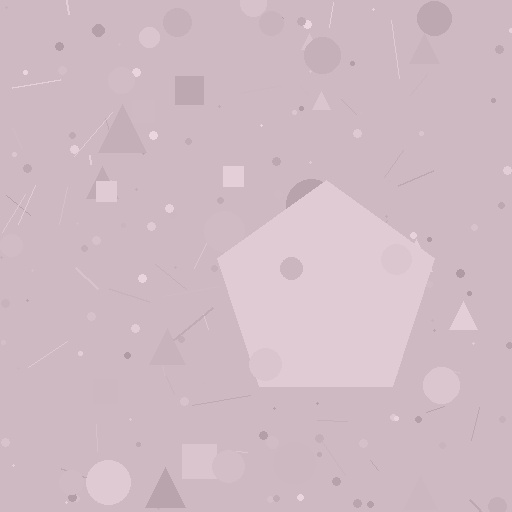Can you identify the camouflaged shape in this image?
The camouflaged shape is a pentagon.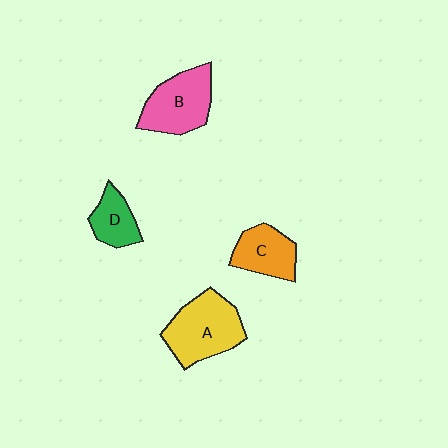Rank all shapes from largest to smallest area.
From largest to smallest: A (yellow), B (pink), C (orange), D (green).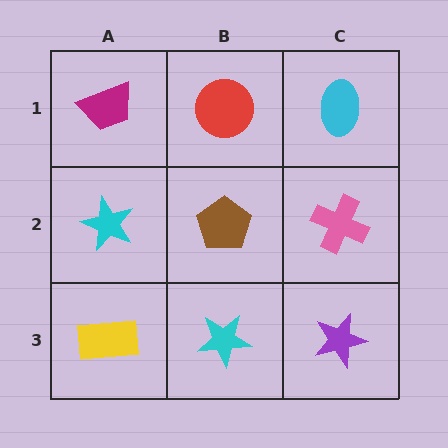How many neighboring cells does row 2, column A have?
3.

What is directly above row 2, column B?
A red circle.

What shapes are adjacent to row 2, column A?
A magenta trapezoid (row 1, column A), a yellow rectangle (row 3, column A), a brown pentagon (row 2, column B).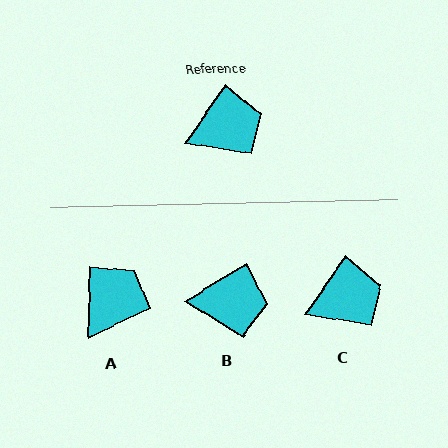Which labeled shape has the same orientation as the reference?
C.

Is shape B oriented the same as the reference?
No, it is off by about 24 degrees.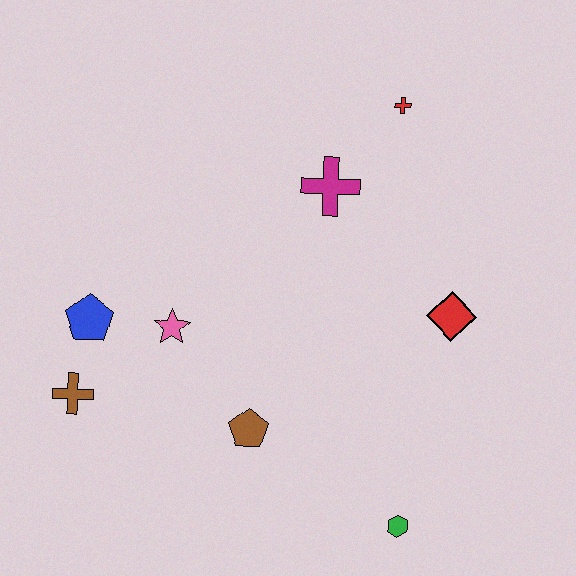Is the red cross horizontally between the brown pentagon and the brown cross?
No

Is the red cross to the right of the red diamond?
No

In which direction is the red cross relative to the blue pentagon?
The red cross is to the right of the blue pentagon.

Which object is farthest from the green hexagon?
The red cross is farthest from the green hexagon.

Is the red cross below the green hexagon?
No